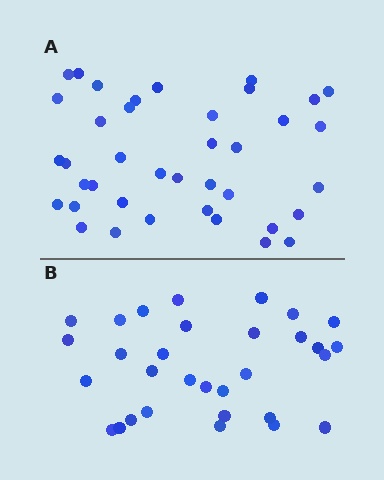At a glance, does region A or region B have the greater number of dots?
Region A (the top region) has more dots.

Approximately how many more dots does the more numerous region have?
Region A has roughly 8 or so more dots than region B.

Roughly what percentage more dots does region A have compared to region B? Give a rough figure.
About 25% more.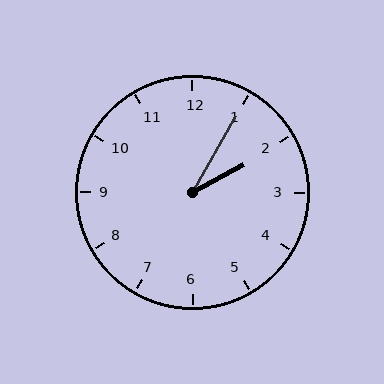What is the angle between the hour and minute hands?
Approximately 32 degrees.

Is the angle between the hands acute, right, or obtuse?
It is acute.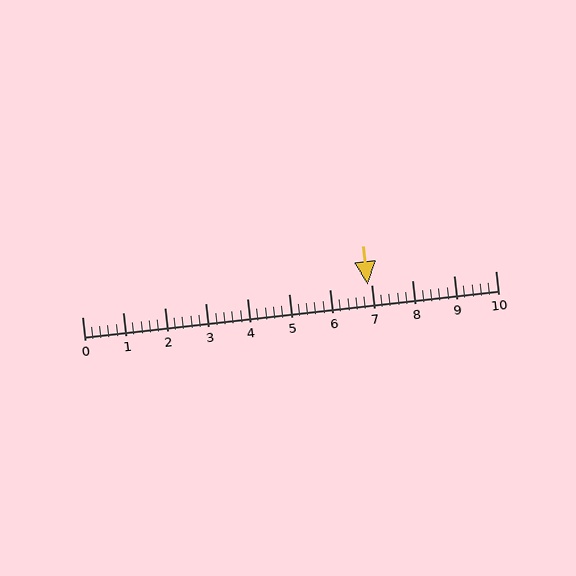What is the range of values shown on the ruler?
The ruler shows values from 0 to 10.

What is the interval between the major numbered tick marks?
The major tick marks are spaced 1 units apart.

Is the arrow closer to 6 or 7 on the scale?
The arrow is closer to 7.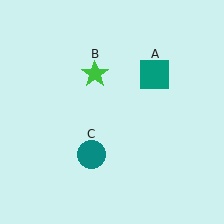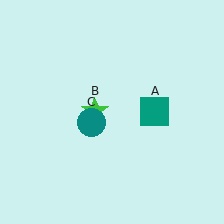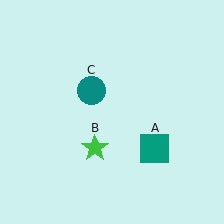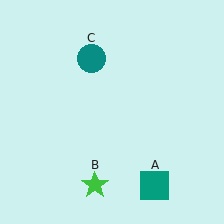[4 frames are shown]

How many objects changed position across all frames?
3 objects changed position: teal square (object A), green star (object B), teal circle (object C).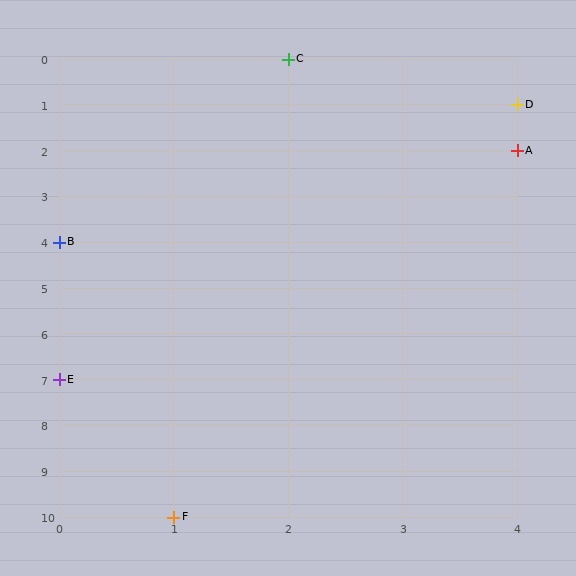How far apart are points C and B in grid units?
Points C and B are 2 columns and 4 rows apart (about 4.5 grid units diagonally).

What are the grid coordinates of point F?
Point F is at grid coordinates (1, 10).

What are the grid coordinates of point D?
Point D is at grid coordinates (4, 1).